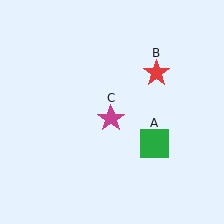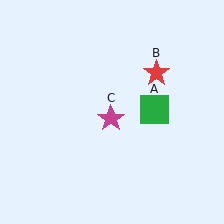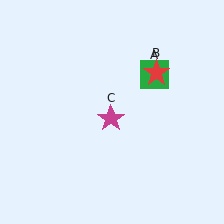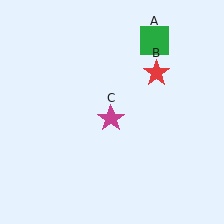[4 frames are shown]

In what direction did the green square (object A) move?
The green square (object A) moved up.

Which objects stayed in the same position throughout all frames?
Red star (object B) and magenta star (object C) remained stationary.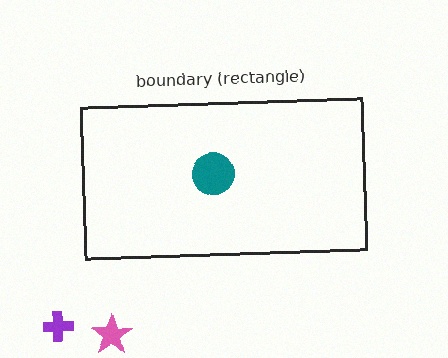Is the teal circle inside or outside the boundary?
Inside.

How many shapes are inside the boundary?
1 inside, 2 outside.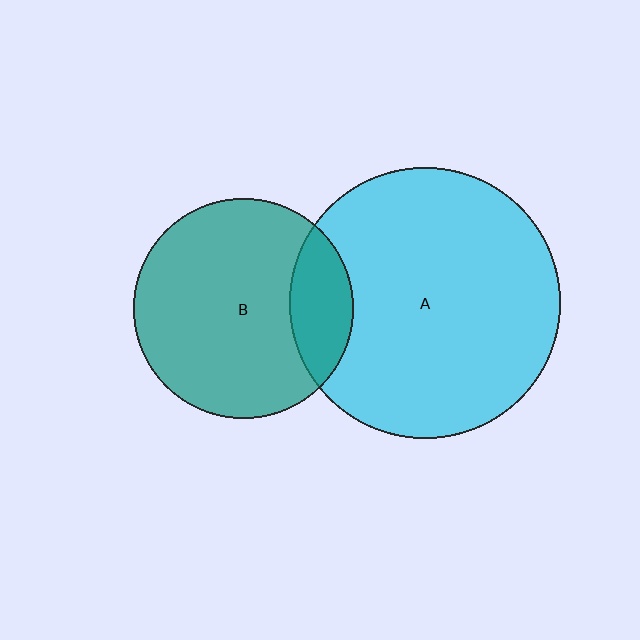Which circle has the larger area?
Circle A (cyan).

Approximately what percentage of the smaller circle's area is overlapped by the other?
Approximately 20%.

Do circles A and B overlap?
Yes.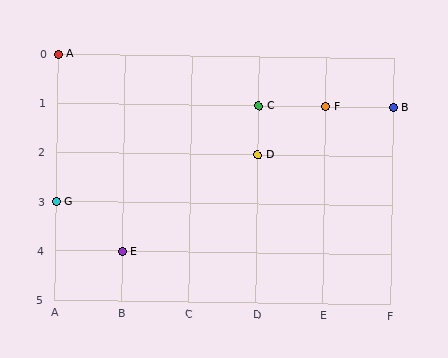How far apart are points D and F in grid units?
Points D and F are 1 column and 1 row apart (about 1.4 grid units diagonally).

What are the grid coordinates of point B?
Point B is at grid coordinates (F, 1).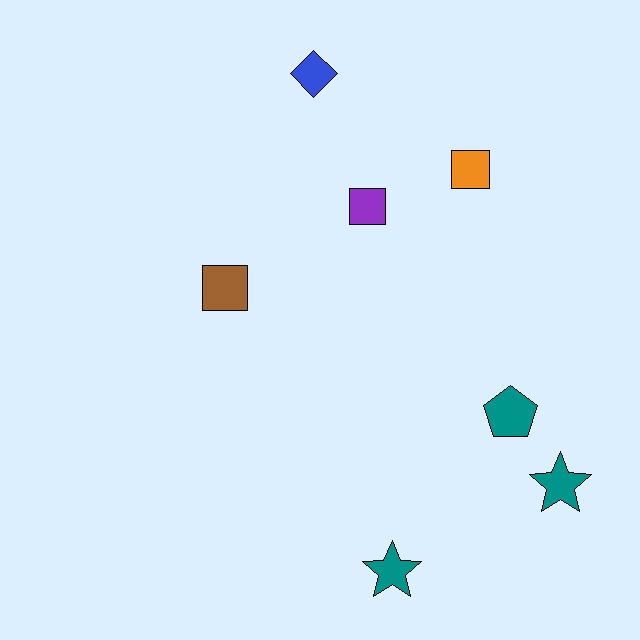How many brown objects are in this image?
There is 1 brown object.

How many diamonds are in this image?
There is 1 diamond.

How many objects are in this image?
There are 7 objects.